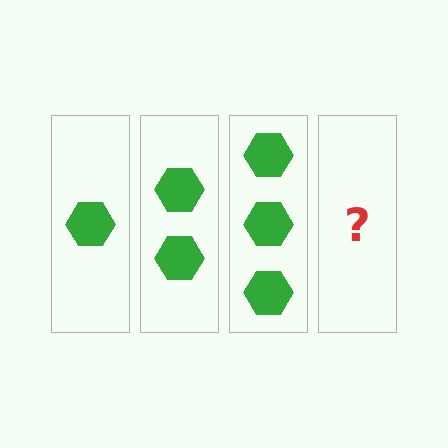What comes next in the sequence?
The next element should be 4 hexagons.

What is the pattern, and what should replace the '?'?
The pattern is that each step adds one more hexagon. The '?' should be 4 hexagons.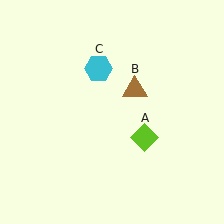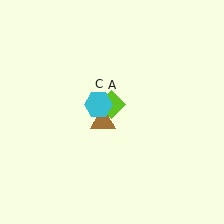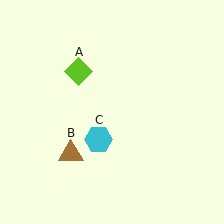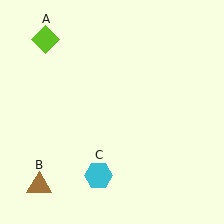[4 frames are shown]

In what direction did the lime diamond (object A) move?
The lime diamond (object A) moved up and to the left.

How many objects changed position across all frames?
3 objects changed position: lime diamond (object A), brown triangle (object B), cyan hexagon (object C).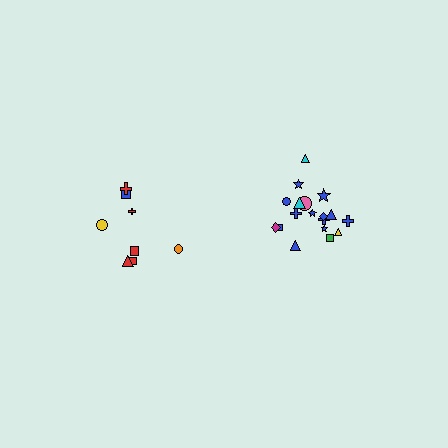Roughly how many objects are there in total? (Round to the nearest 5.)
Roughly 25 objects in total.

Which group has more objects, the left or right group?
The right group.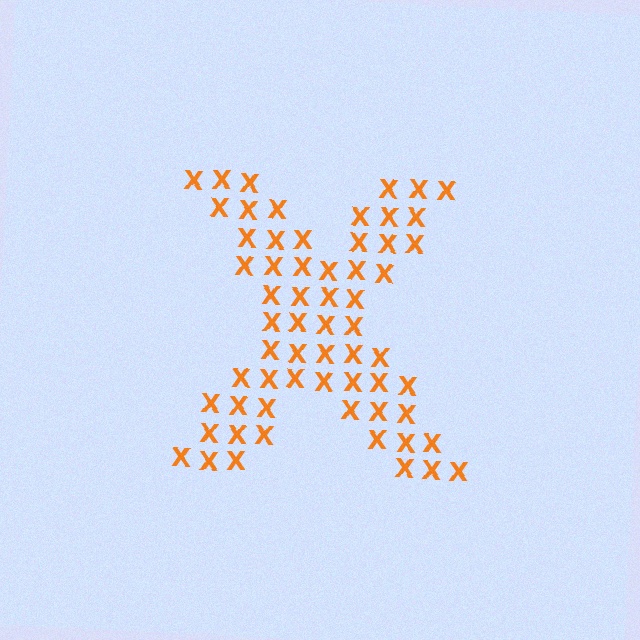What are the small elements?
The small elements are letter X's.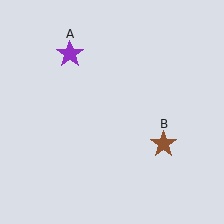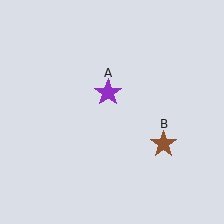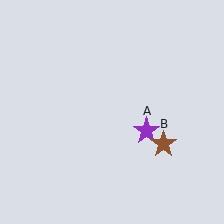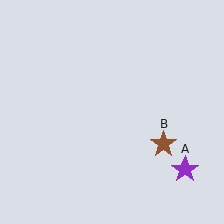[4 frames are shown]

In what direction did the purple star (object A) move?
The purple star (object A) moved down and to the right.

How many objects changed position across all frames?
1 object changed position: purple star (object A).